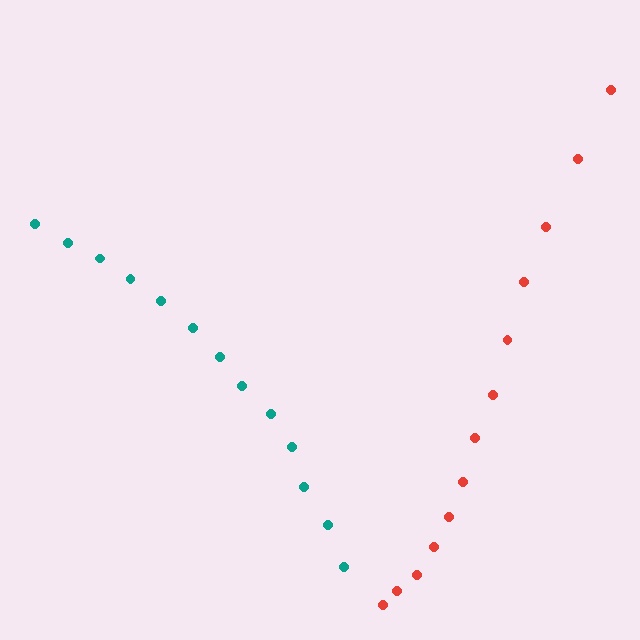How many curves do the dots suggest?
There are 2 distinct paths.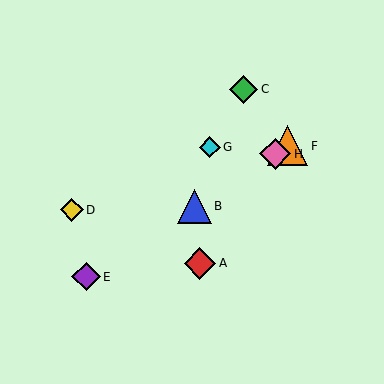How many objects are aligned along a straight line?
4 objects (B, E, F, H) are aligned along a straight line.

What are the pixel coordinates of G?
Object G is at (210, 147).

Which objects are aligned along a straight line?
Objects B, E, F, H are aligned along a straight line.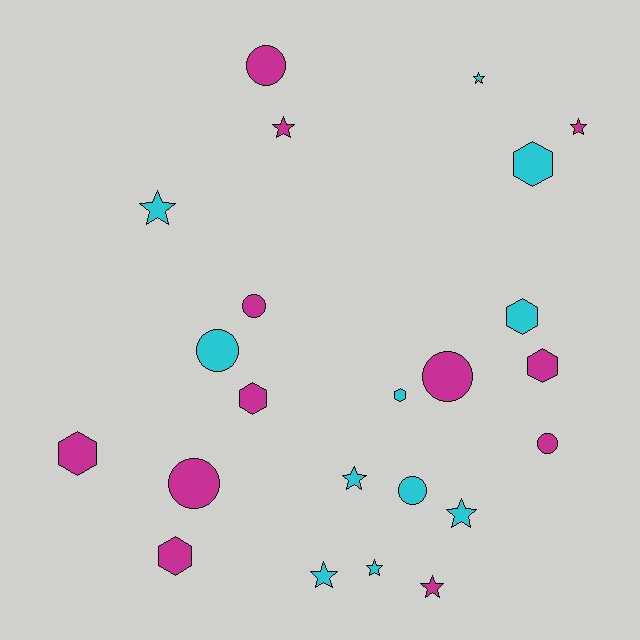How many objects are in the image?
There are 23 objects.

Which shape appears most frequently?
Star, with 9 objects.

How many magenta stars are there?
There are 3 magenta stars.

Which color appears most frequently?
Magenta, with 12 objects.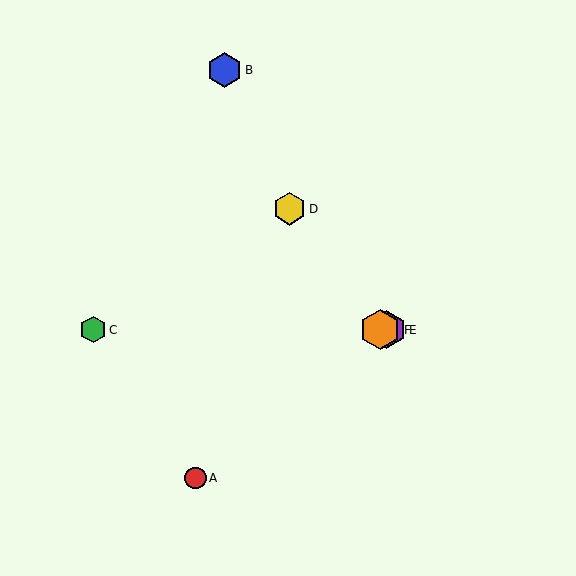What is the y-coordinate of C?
Object C is at y≈330.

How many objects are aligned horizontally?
3 objects (C, E, F) are aligned horizontally.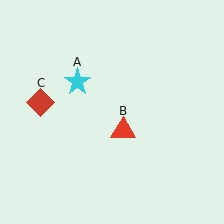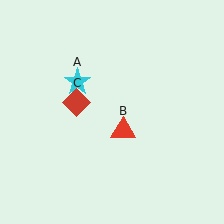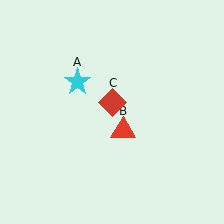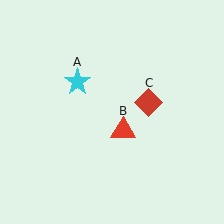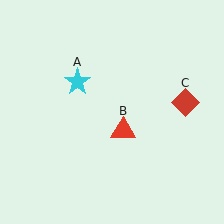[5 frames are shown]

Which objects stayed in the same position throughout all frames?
Cyan star (object A) and red triangle (object B) remained stationary.